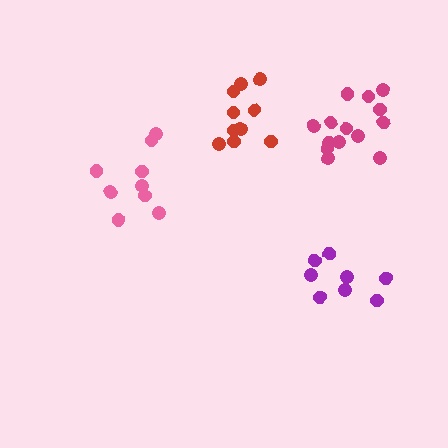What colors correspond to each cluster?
The clusters are colored: red, purple, pink, magenta.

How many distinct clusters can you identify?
There are 4 distinct clusters.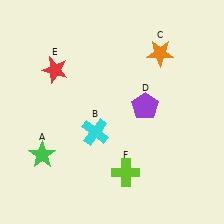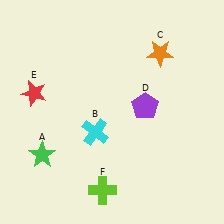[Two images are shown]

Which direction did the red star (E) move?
The red star (E) moved down.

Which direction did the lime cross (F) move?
The lime cross (F) moved left.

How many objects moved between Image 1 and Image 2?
2 objects moved between the two images.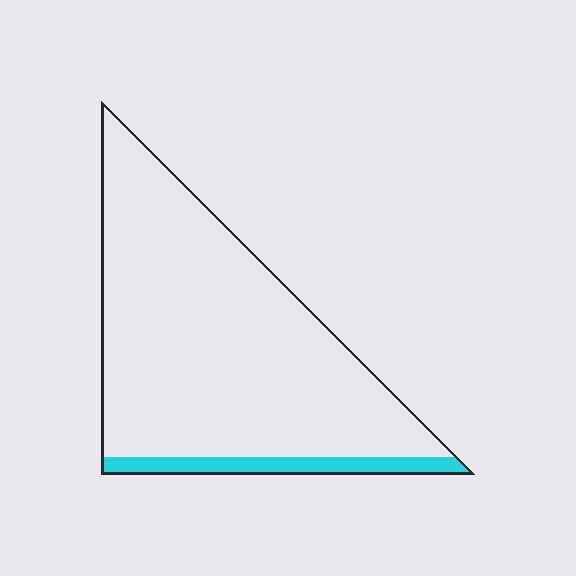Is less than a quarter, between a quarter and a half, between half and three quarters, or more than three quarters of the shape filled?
Less than a quarter.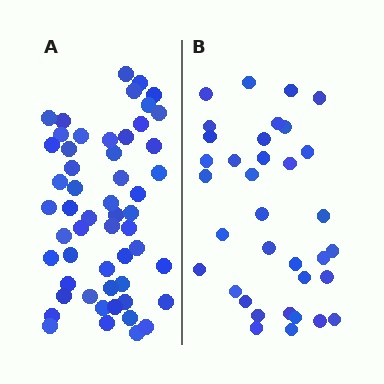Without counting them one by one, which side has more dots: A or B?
Region A (the left region) has more dots.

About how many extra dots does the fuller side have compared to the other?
Region A has approximately 20 more dots than region B.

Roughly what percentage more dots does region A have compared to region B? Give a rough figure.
About 55% more.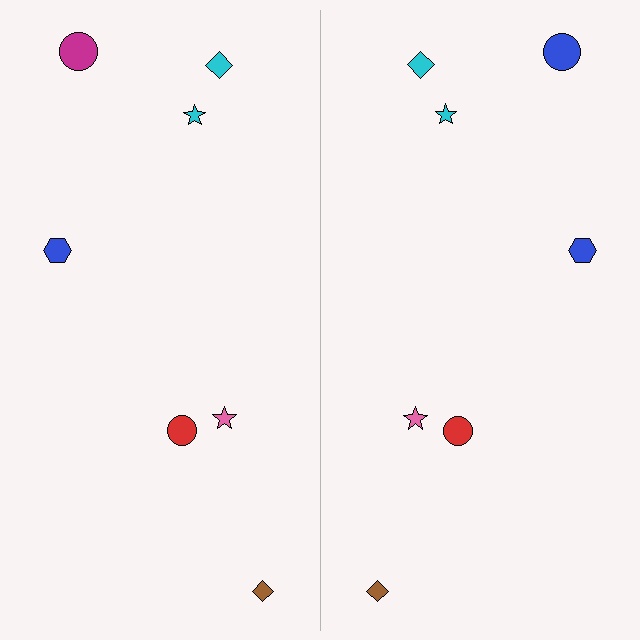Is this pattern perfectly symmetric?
No, the pattern is not perfectly symmetric. The blue circle on the right side breaks the symmetry — its mirror counterpart is magenta.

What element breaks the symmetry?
The blue circle on the right side breaks the symmetry — its mirror counterpart is magenta.